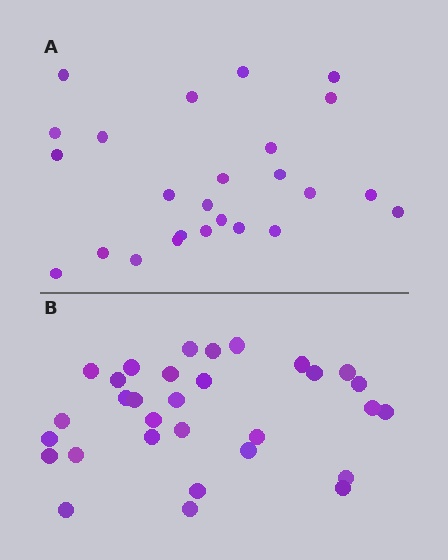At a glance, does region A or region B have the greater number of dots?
Region B (the bottom region) has more dots.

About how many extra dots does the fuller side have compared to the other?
Region B has about 6 more dots than region A.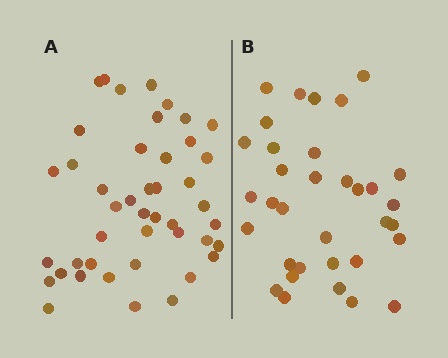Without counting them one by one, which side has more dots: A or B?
Region A (the left region) has more dots.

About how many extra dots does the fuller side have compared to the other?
Region A has roughly 10 or so more dots than region B.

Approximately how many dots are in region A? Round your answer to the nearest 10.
About 40 dots. (The exact count is 44, which rounds to 40.)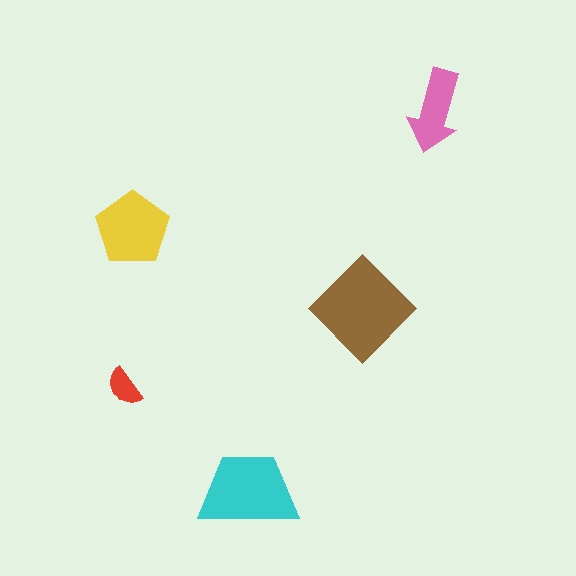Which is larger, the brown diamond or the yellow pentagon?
The brown diamond.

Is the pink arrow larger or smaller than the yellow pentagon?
Smaller.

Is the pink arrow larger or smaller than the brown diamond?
Smaller.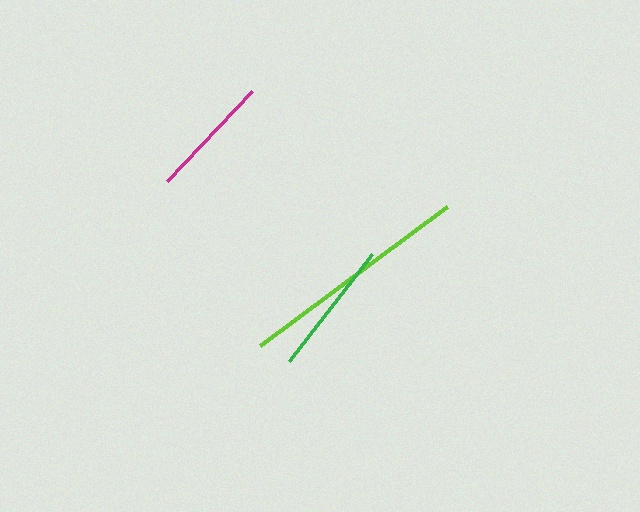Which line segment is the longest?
The lime line is the longest at approximately 233 pixels.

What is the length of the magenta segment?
The magenta segment is approximately 124 pixels long.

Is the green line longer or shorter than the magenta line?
The green line is longer than the magenta line.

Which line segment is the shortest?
The magenta line is the shortest at approximately 124 pixels.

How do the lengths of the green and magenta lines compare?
The green and magenta lines are approximately the same length.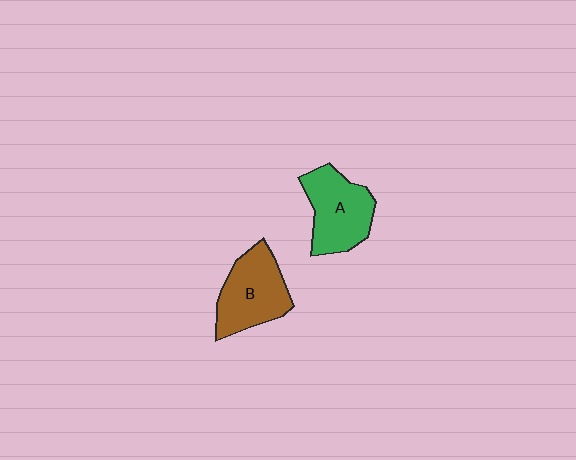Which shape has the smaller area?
Shape A (green).